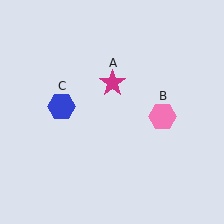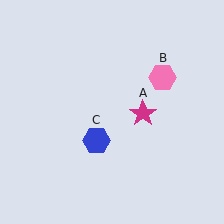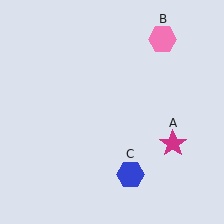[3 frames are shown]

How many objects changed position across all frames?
3 objects changed position: magenta star (object A), pink hexagon (object B), blue hexagon (object C).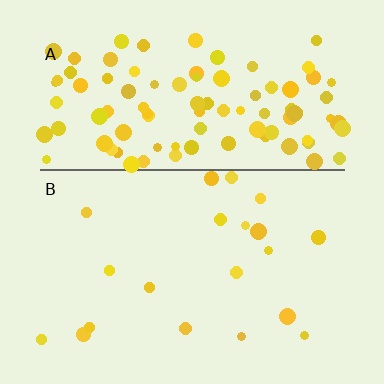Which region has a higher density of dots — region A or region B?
A (the top).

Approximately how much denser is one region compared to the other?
Approximately 5.1× — region A over region B.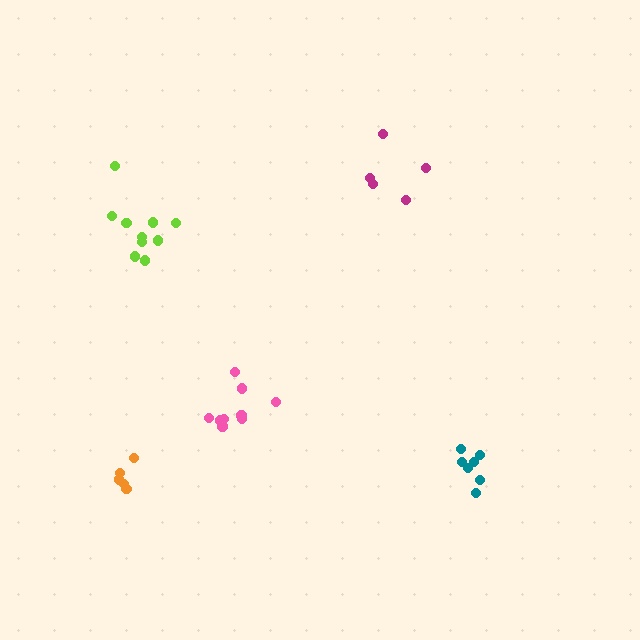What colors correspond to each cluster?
The clusters are colored: teal, orange, magenta, lime, pink.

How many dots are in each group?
Group 1: 7 dots, Group 2: 5 dots, Group 3: 5 dots, Group 4: 10 dots, Group 5: 10 dots (37 total).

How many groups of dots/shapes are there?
There are 5 groups.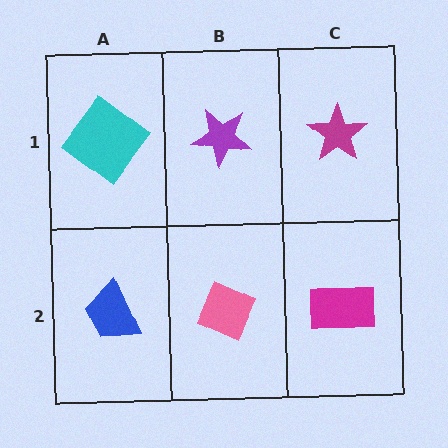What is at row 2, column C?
A magenta rectangle.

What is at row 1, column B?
A purple star.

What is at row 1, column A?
A cyan diamond.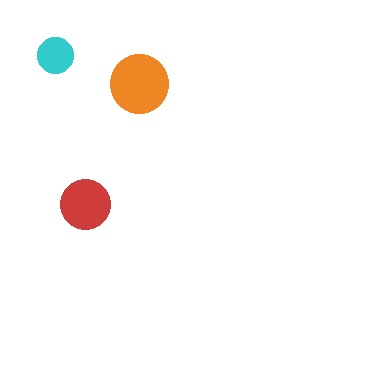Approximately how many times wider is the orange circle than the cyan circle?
About 1.5 times wider.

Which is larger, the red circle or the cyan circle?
The red one.